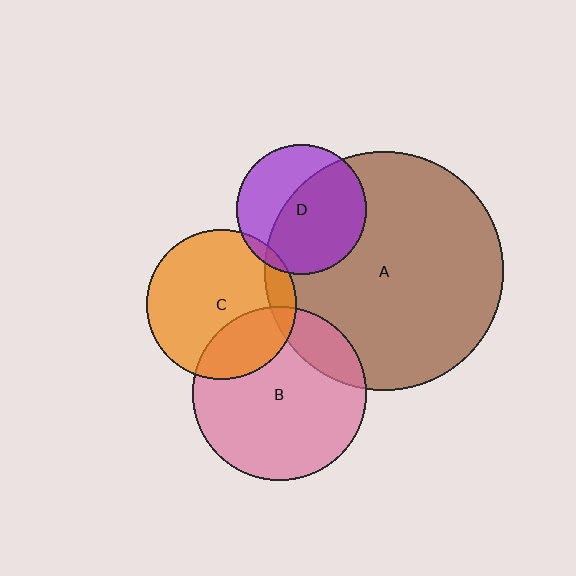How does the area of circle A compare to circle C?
Approximately 2.5 times.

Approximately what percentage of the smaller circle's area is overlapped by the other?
Approximately 5%.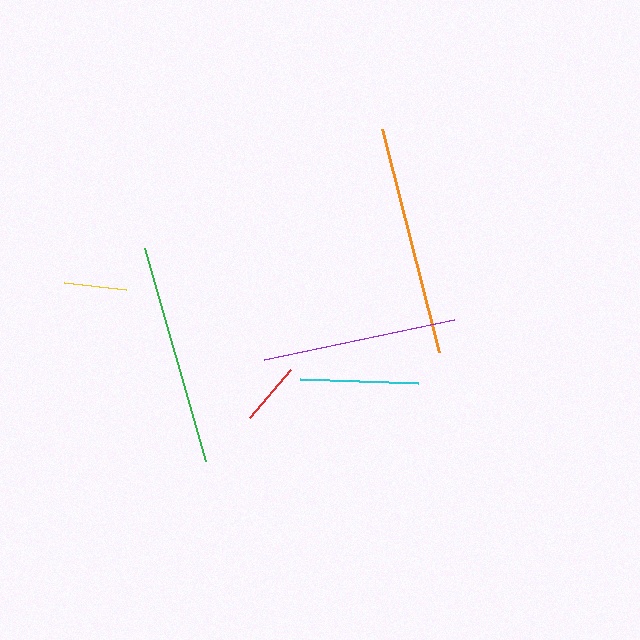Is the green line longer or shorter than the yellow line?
The green line is longer than the yellow line.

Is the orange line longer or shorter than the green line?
The orange line is longer than the green line.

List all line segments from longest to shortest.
From longest to shortest: orange, green, purple, cyan, red, yellow.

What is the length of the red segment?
The red segment is approximately 63 pixels long.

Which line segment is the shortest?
The yellow line is the shortest at approximately 63 pixels.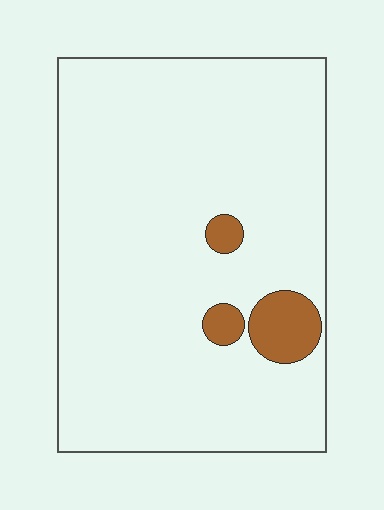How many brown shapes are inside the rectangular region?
3.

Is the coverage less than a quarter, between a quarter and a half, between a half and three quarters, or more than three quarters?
Less than a quarter.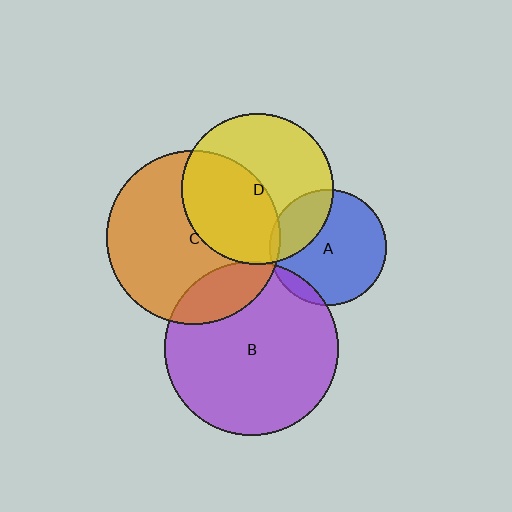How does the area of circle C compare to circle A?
Approximately 2.2 times.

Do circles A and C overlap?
Yes.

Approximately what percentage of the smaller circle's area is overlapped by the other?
Approximately 5%.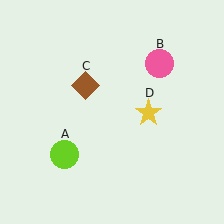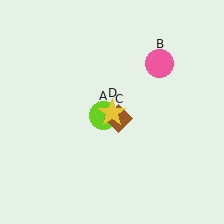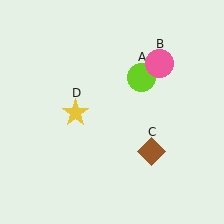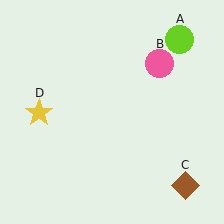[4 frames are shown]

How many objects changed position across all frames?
3 objects changed position: lime circle (object A), brown diamond (object C), yellow star (object D).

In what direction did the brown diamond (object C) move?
The brown diamond (object C) moved down and to the right.